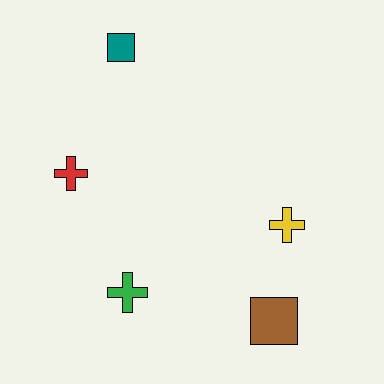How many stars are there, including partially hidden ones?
There are no stars.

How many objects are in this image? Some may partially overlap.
There are 5 objects.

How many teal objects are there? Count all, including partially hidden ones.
There is 1 teal object.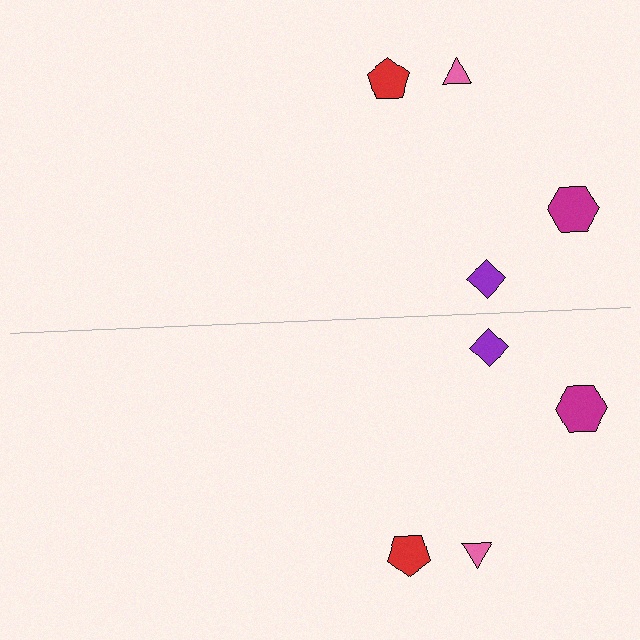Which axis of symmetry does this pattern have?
The pattern has a horizontal axis of symmetry running through the center of the image.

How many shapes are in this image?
There are 8 shapes in this image.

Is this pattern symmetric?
Yes, this pattern has bilateral (reflection) symmetry.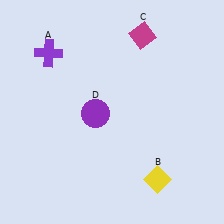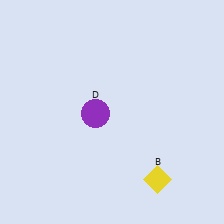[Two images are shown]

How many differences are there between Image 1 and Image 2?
There are 2 differences between the two images.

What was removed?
The magenta diamond (C), the purple cross (A) were removed in Image 2.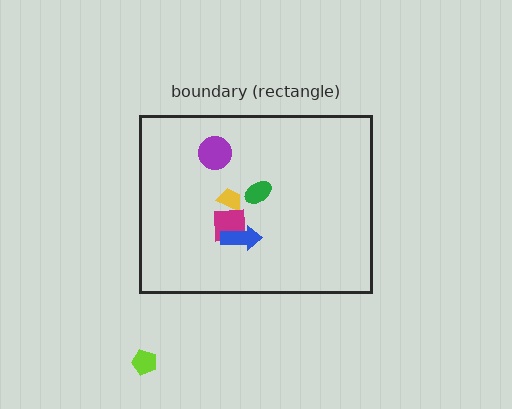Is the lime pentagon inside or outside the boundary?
Outside.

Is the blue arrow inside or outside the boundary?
Inside.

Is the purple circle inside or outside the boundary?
Inside.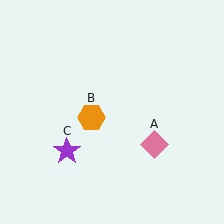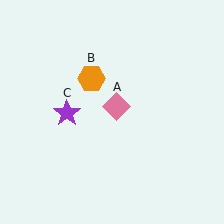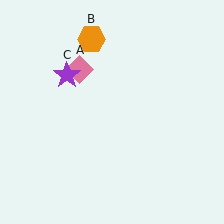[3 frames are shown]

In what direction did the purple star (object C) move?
The purple star (object C) moved up.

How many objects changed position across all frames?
3 objects changed position: pink diamond (object A), orange hexagon (object B), purple star (object C).